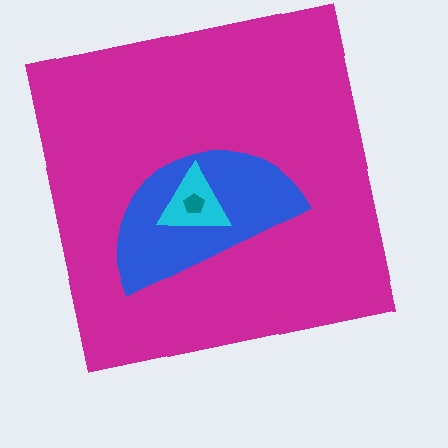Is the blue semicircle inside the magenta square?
Yes.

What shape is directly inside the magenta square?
The blue semicircle.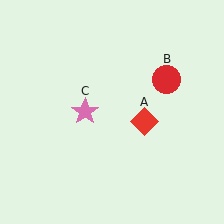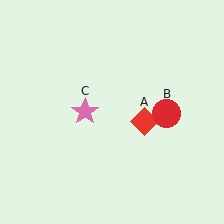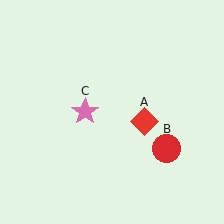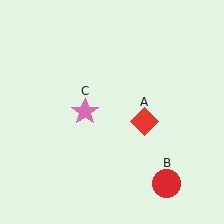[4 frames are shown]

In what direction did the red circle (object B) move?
The red circle (object B) moved down.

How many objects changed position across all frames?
1 object changed position: red circle (object B).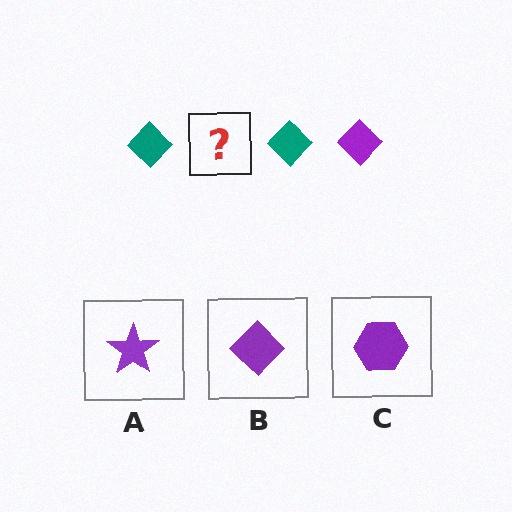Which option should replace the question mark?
Option B.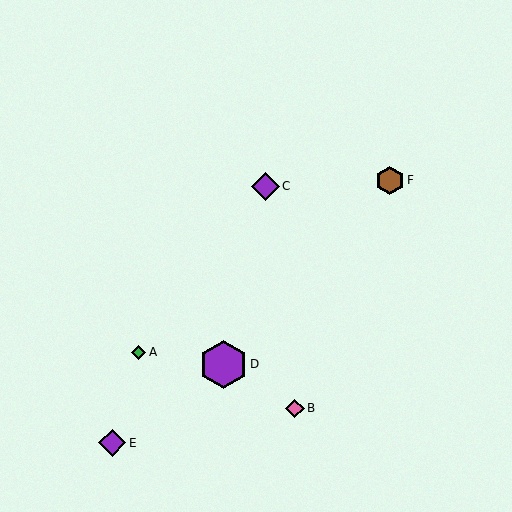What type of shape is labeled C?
Shape C is a purple diamond.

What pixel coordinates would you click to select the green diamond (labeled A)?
Click at (139, 352) to select the green diamond A.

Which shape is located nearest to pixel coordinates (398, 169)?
The brown hexagon (labeled F) at (390, 180) is nearest to that location.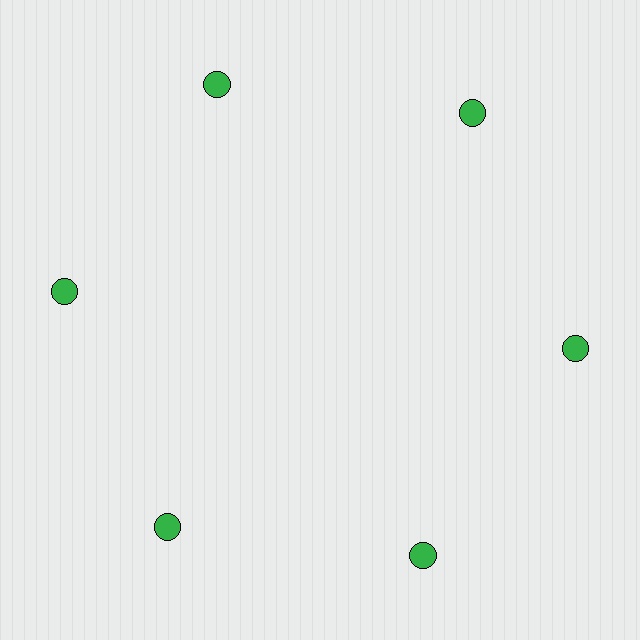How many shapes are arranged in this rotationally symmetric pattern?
There are 6 shapes, arranged in 6 groups of 1.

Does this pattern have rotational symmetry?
Yes, this pattern has 6-fold rotational symmetry. It looks the same after rotating 60 degrees around the center.